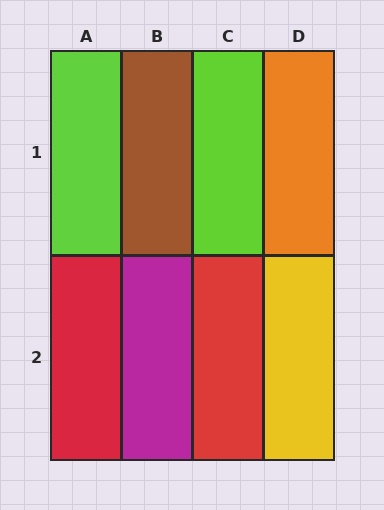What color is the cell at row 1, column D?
Orange.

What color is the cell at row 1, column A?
Lime.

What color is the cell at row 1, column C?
Lime.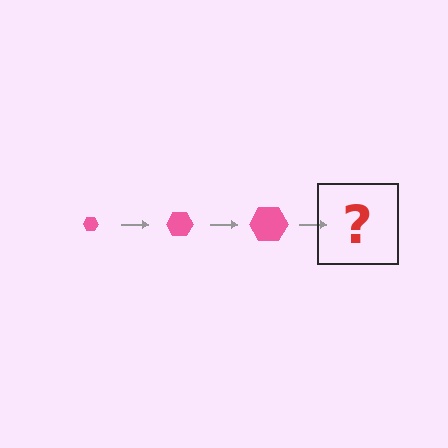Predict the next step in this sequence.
The next step is a pink hexagon, larger than the previous one.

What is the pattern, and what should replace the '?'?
The pattern is that the hexagon gets progressively larger each step. The '?' should be a pink hexagon, larger than the previous one.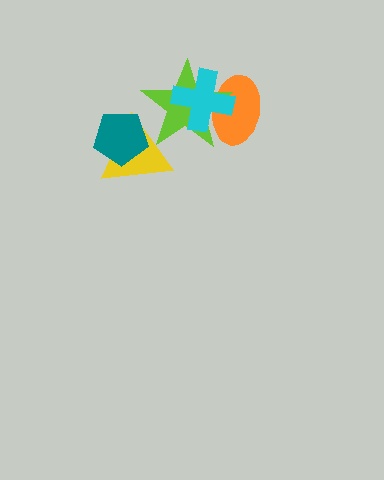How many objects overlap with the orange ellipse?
2 objects overlap with the orange ellipse.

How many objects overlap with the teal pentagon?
1 object overlaps with the teal pentagon.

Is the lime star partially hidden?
Yes, it is partially covered by another shape.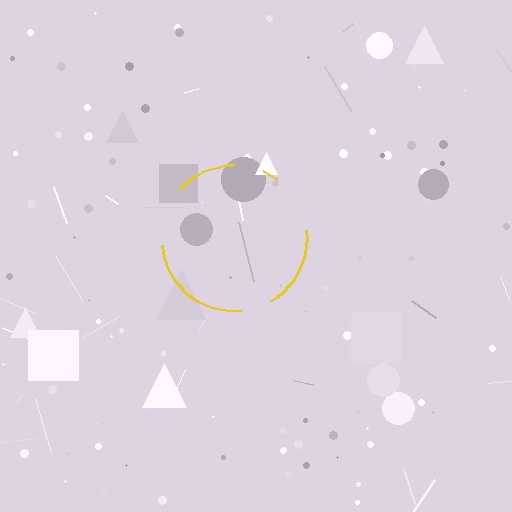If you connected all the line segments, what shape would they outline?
They would outline a circle.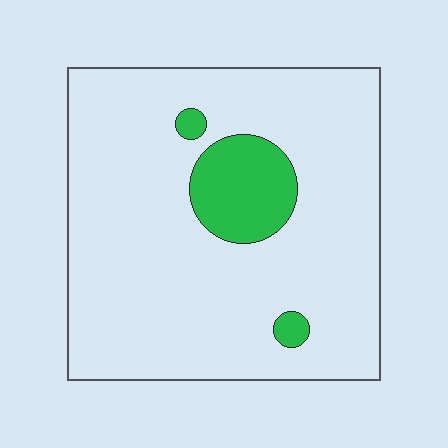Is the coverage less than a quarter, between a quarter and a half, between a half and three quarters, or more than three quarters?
Less than a quarter.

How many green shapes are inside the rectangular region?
3.